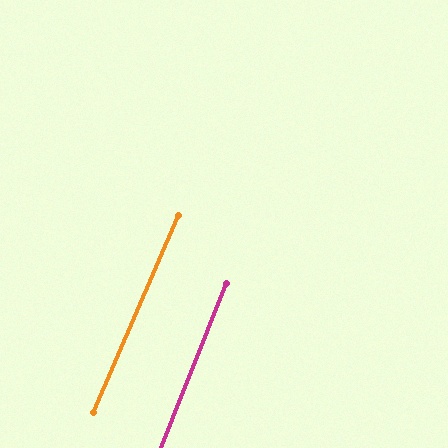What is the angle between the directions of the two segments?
Approximately 2 degrees.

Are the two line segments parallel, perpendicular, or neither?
Parallel — their directions differ by only 1.5°.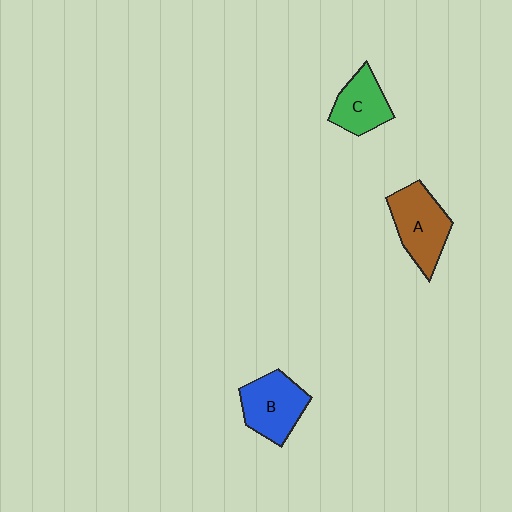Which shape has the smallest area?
Shape C (green).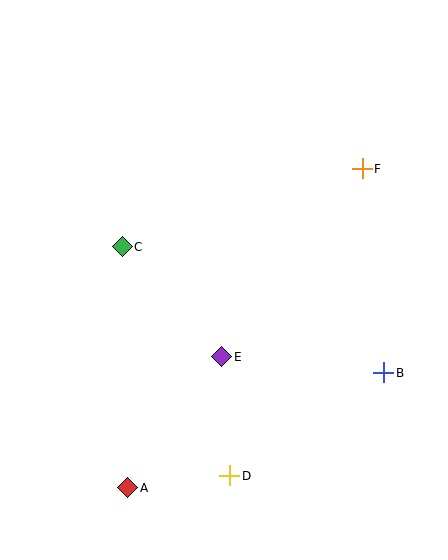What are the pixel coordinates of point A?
Point A is at (128, 488).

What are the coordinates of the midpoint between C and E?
The midpoint between C and E is at (172, 302).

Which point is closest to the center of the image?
Point E at (222, 357) is closest to the center.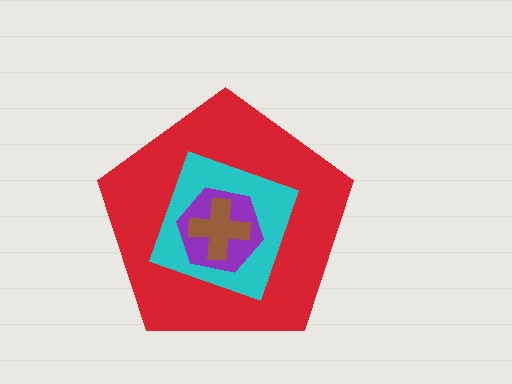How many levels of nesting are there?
4.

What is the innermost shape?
The brown cross.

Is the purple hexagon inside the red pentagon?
Yes.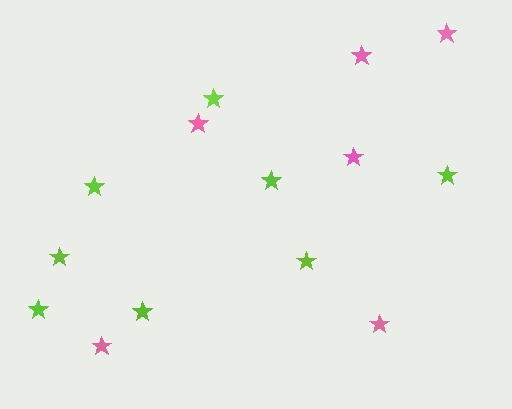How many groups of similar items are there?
There are 2 groups: one group of lime stars (8) and one group of pink stars (6).